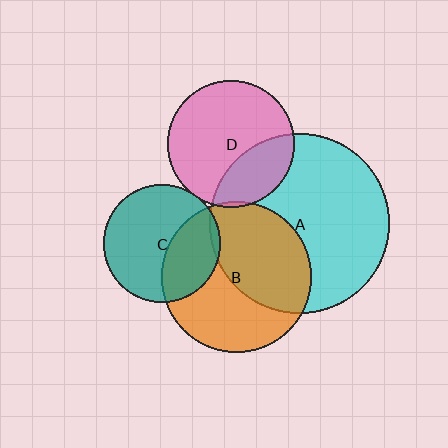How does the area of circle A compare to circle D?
Approximately 2.0 times.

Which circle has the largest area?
Circle A (cyan).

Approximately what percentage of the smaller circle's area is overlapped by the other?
Approximately 35%.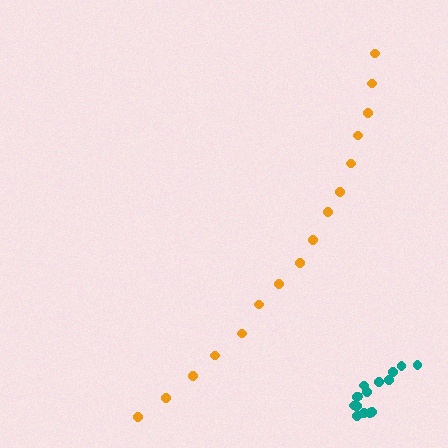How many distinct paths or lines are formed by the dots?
There are 2 distinct paths.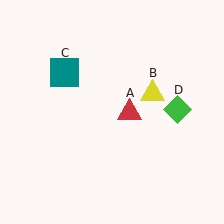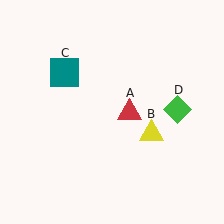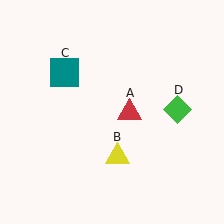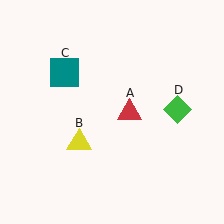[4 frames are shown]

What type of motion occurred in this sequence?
The yellow triangle (object B) rotated clockwise around the center of the scene.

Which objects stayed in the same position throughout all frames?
Red triangle (object A) and teal square (object C) and green diamond (object D) remained stationary.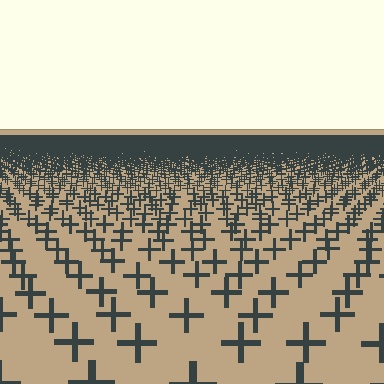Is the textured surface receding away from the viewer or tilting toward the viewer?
The surface is receding away from the viewer. Texture elements get smaller and denser toward the top.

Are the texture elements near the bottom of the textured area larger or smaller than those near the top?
Larger. Near the bottom, elements are closer to the viewer and appear at a bigger on-screen size.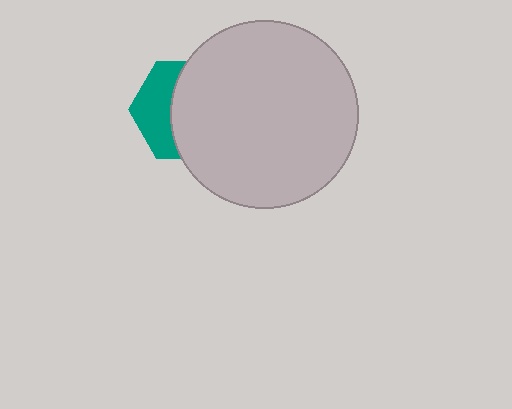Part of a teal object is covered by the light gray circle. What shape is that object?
It is a hexagon.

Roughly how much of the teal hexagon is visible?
A small part of it is visible (roughly 39%).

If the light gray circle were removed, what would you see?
You would see the complete teal hexagon.